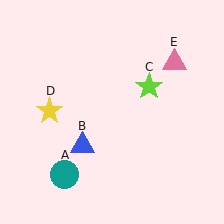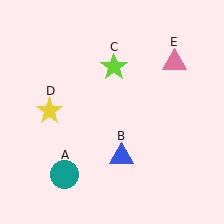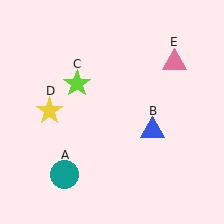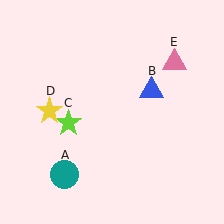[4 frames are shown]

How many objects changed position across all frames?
2 objects changed position: blue triangle (object B), lime star (object C).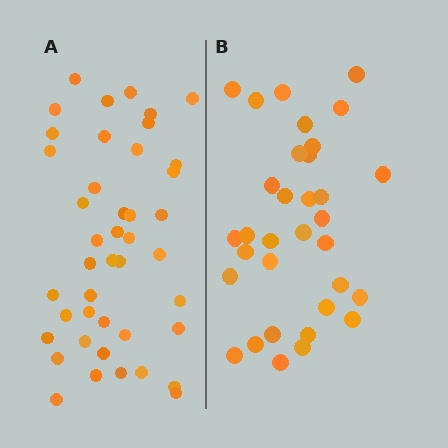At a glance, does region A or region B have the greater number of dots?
Region A (the left region) has more dots.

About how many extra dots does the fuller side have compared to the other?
Region A has roughly 10 or so more dots than region B.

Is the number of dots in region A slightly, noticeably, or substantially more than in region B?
Region A has noticeably more, but not dramatically so. The ratio is roughly 1.3 to 1.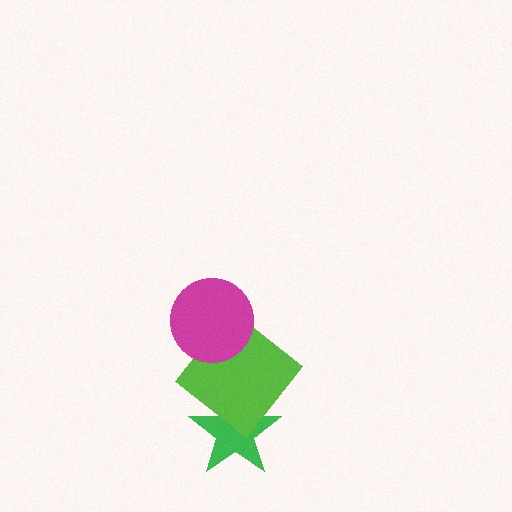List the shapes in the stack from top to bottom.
From top to bottom: the magenta circle, the lime diamond, the green star.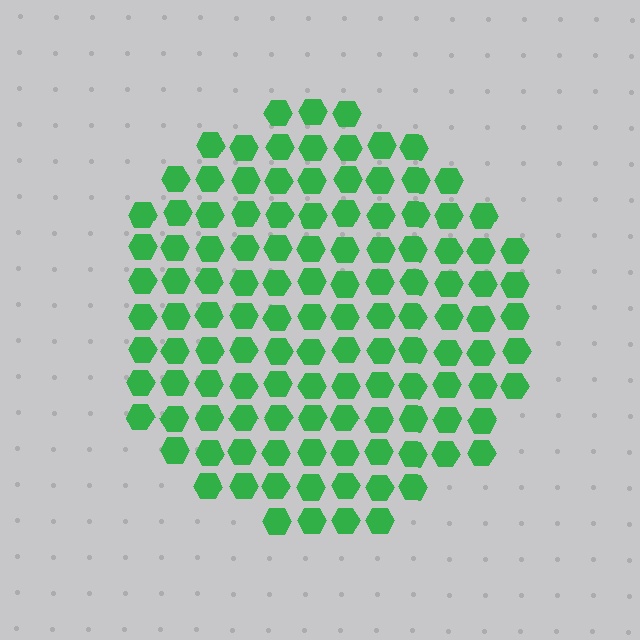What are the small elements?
The small elements are hexagons.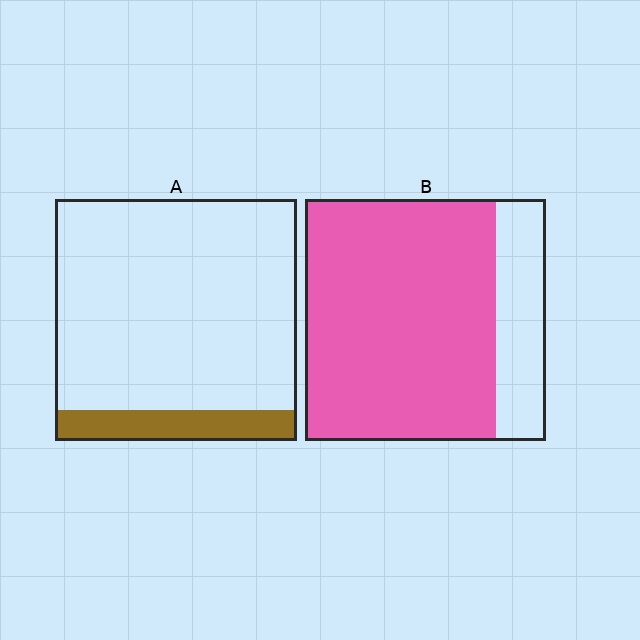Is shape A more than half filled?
No.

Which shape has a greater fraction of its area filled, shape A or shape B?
Shape B.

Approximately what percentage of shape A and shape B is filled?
A is approximately 15% and B is approximately 80%.